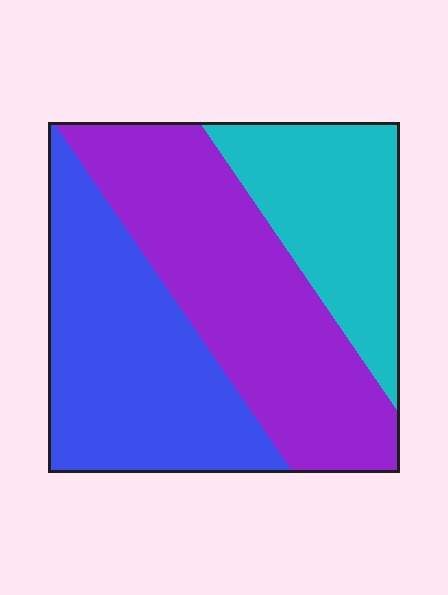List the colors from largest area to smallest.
From largest to smallest: purple, blue, cyan.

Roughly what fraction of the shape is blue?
Blue takes up about three eighths (3/8) of the shape.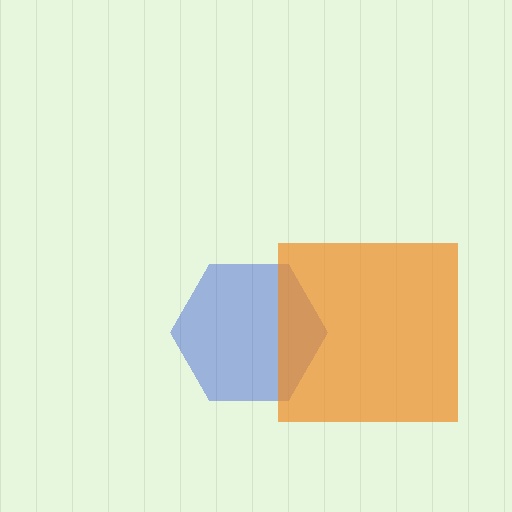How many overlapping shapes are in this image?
There are 2 overlapping shapes in the image.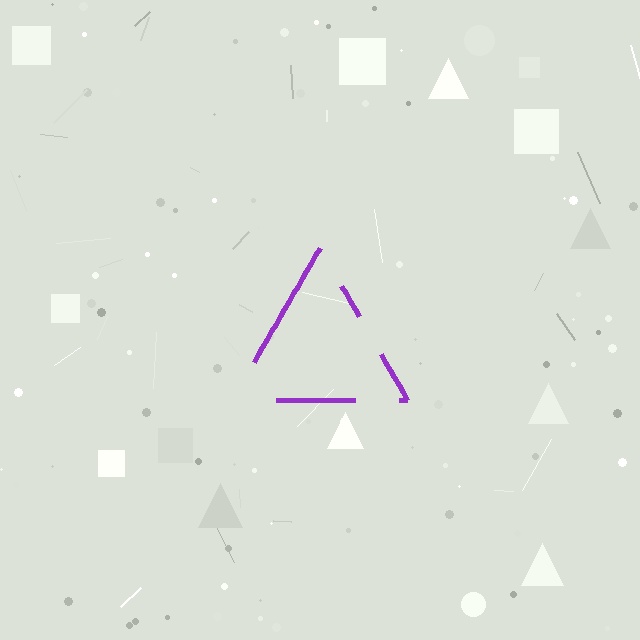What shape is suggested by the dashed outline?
The dashed outline suggests a triangle.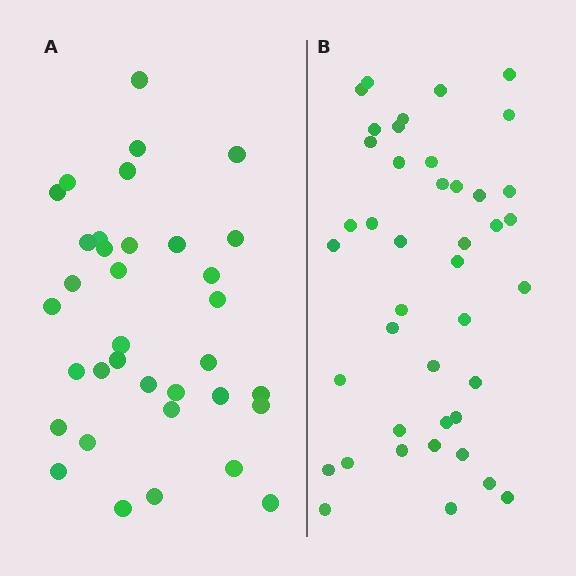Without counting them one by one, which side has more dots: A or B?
Region B (the right region) has more dots.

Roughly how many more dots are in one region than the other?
Region B has roughly 8 or so more dots than region A.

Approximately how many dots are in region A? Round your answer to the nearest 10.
About 40 dots. (The exact count is 35, which rounds to 40.)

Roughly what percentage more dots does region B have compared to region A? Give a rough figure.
About 20% more.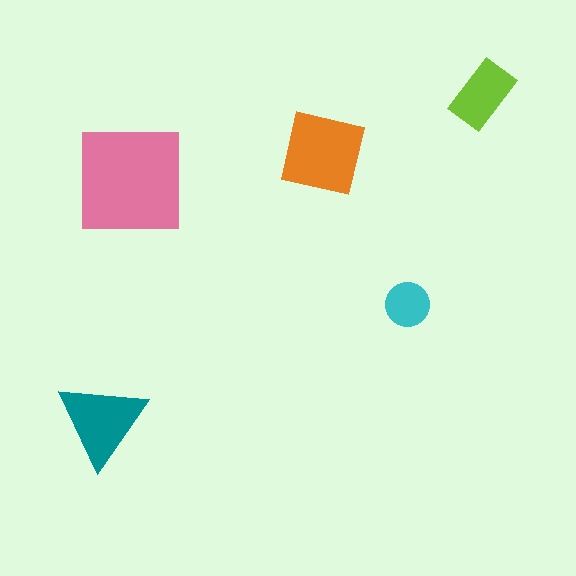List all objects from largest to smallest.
The pink square, the orange square, the teal triangle, the lime rectangle, the cyan circle.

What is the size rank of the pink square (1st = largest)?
1st.